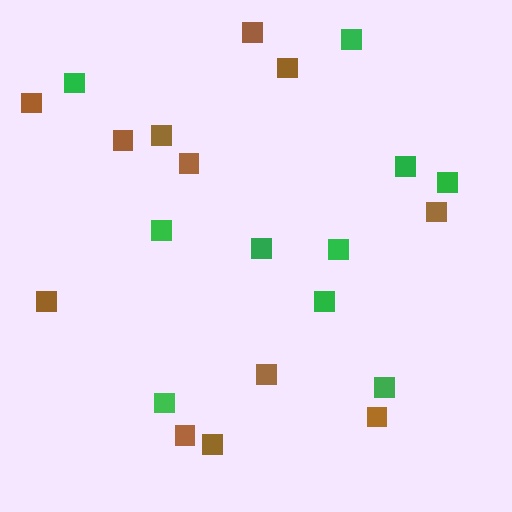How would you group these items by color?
There are 2 groups: one group of green squares (10) and one group of brown squares (12).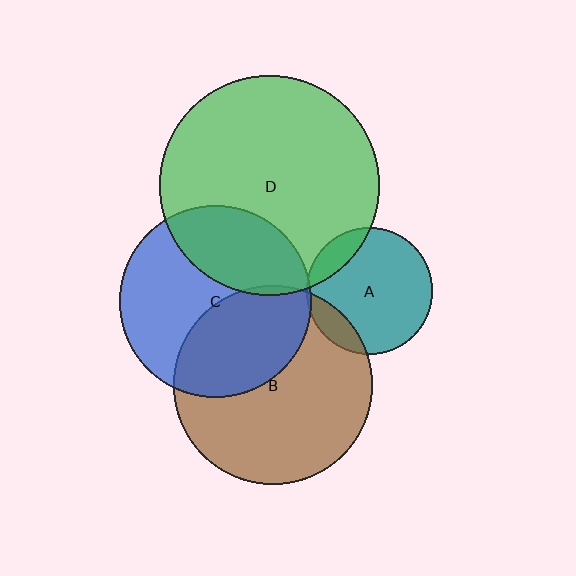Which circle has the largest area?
Circle D (green).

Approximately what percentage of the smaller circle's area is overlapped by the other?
Approximately 15%.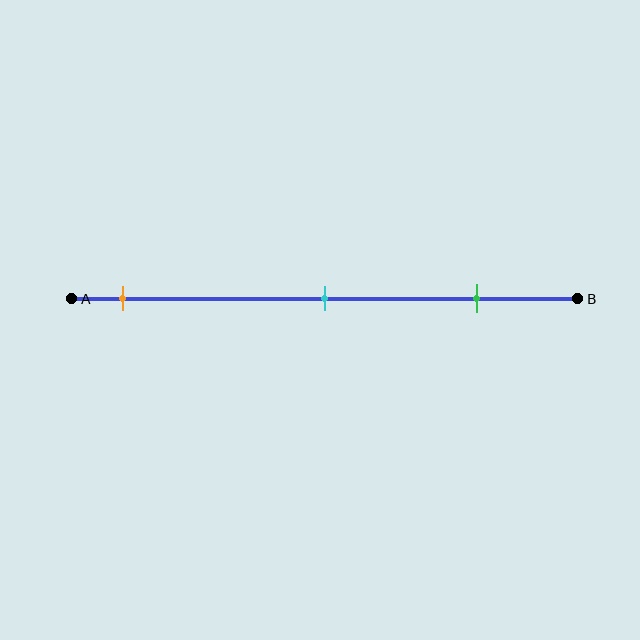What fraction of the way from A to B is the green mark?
The green mark is approximately 80% (0.8) of the way from A to B.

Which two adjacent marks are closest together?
The cyan and green marks are the closest adjacent pair.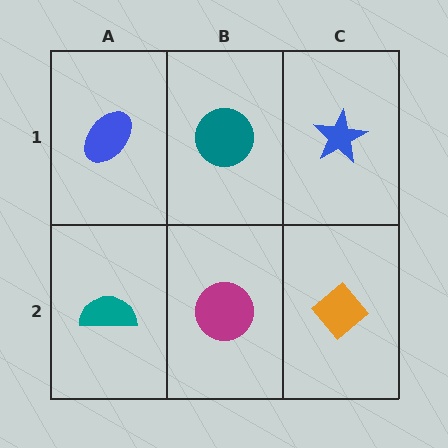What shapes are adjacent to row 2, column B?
A teal circle (row 1, column B), a teal semicircle (row 2, column A), an orange diamond (row 2, column C).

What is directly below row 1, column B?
A magenta circle.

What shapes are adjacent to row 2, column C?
A blue star (row 1, column C), a magenta circle (row 2, column B).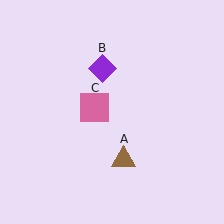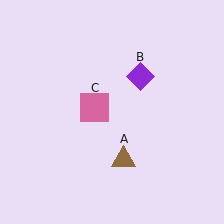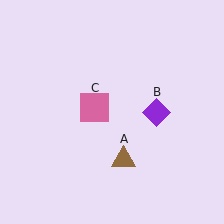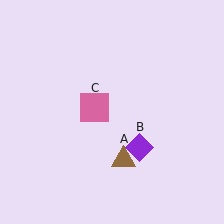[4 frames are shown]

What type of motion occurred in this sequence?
The purple diamond (object B) rotated clockwise around the center of the scene.